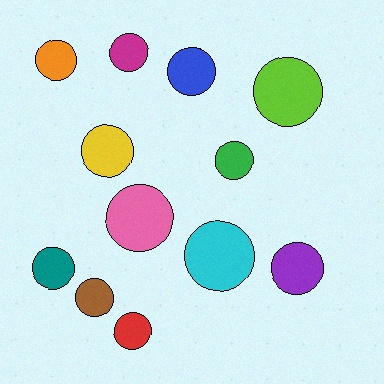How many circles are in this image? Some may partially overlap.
There are 12 circles.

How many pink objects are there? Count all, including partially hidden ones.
There is 1 pink object.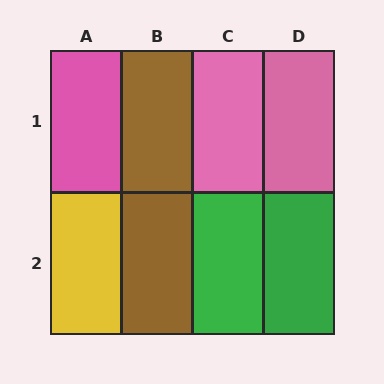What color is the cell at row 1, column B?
Brown.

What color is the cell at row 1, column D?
Pink.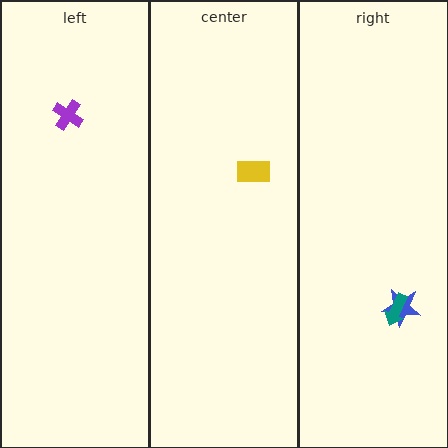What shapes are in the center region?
The yellow rectangle.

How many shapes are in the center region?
1.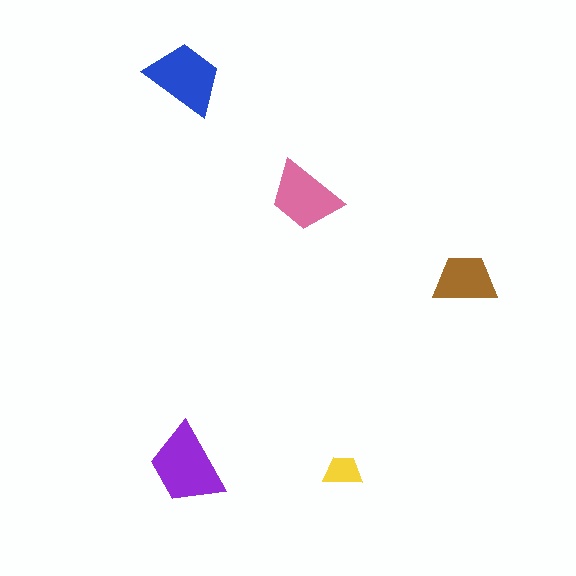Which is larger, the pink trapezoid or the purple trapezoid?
The purple one.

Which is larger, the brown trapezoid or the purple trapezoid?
The purple one.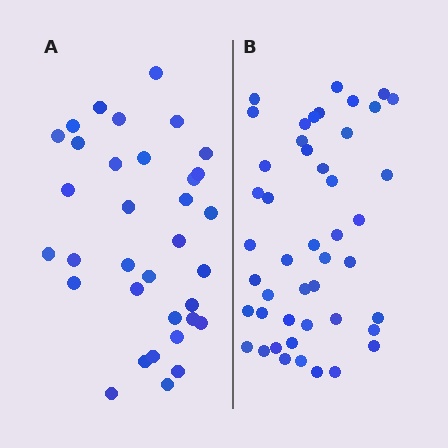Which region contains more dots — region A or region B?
Region B (the right region) has more dots.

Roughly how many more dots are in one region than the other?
Region B has roughly 12 or so more dots than region A.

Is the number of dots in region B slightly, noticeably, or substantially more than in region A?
Region B has noticeably more, but not dramatically so. The ratio is roughly 1.4 to 1.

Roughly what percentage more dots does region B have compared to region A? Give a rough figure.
About 35% more.